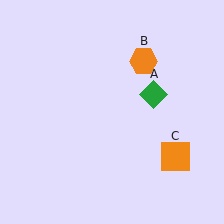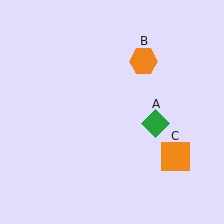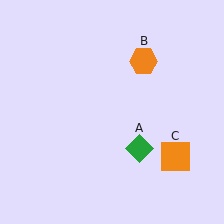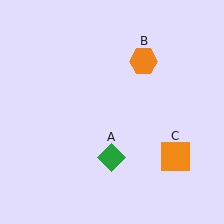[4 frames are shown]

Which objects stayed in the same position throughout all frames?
Orange hexagon (object B) and orange square (object C) remained stationary.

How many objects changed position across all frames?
1 object changed position: green diamond (object A).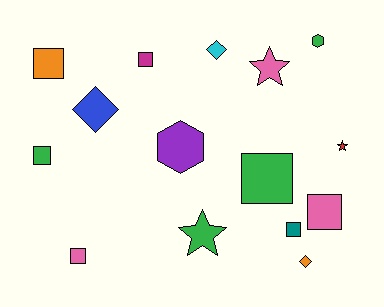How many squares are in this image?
There are 7 squares.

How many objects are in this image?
There are 15 objects.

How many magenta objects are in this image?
There is 1 magenta object.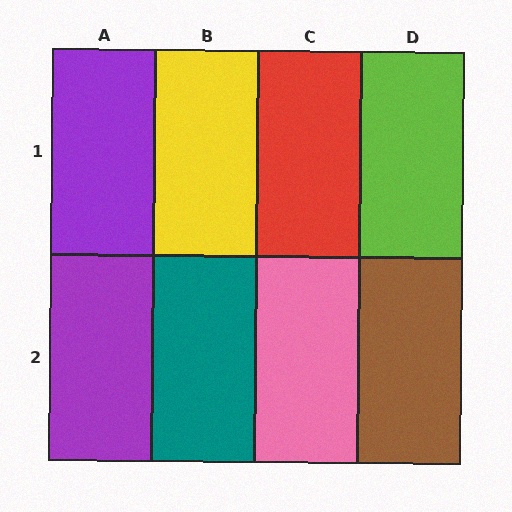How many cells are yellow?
1 cell is yellow.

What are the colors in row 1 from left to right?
Purple, yellow, red, lime.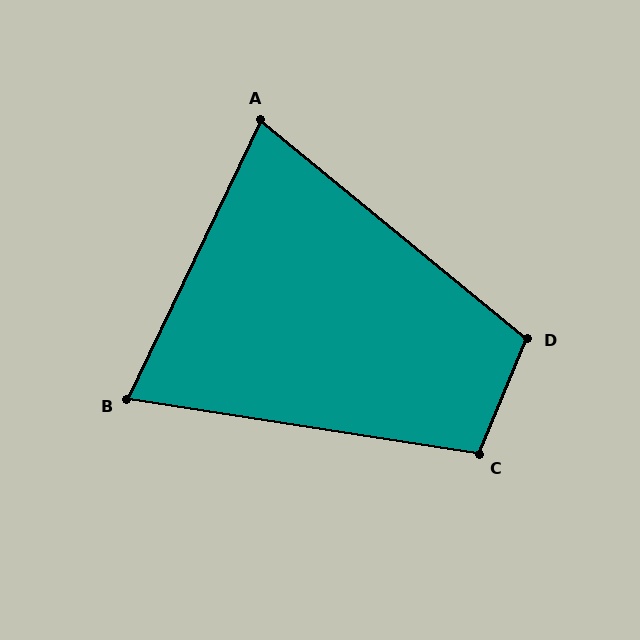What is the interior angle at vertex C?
Approximately 104 degrees (obtuse).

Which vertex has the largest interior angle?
D, at approximately 107 degrees.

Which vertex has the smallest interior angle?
B, at approximately 73 degrees.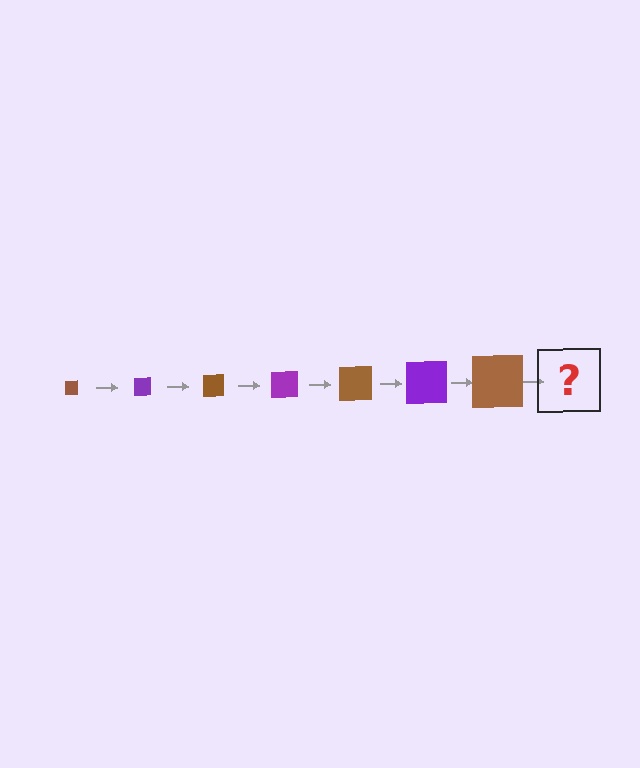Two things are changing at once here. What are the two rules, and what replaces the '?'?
The two rules are that the square grows larger each step and the color cycles through brown and purple. The '?' should be a purple square, larger than the previous one.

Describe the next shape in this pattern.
It should be a purple square, larger than the previous one.